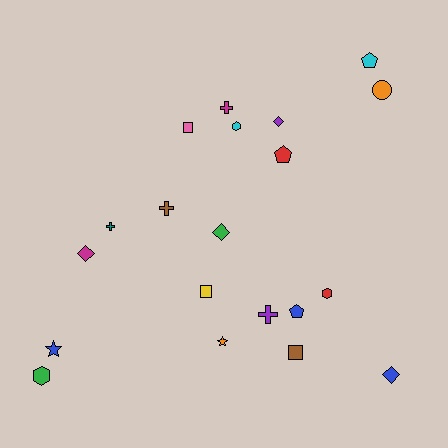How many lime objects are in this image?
There are no lime objects.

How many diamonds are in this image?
There are 4 diamonds.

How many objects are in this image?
There are 20 objects.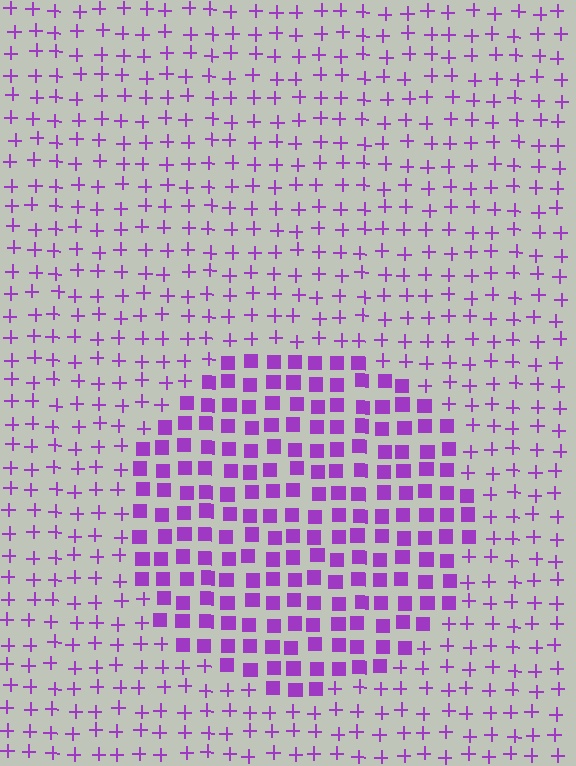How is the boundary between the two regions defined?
The boundary is defined by a change in element shape: squares inside vs. plus signs outside. All elements share the same color and spacing.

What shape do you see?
I see a circle.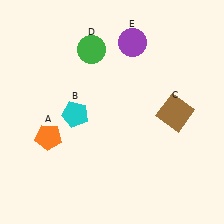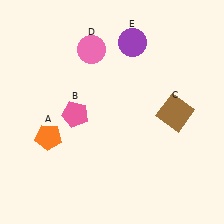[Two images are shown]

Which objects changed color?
B changed from cyan to pink. D changed from green to pink.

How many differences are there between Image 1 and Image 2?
There are 2 differences between the two images.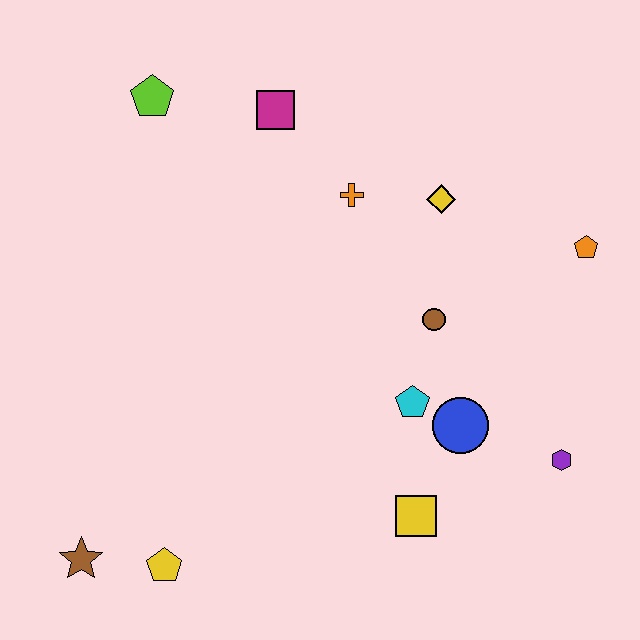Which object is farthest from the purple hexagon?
The lime pentagon is farthest from the purple hexagon.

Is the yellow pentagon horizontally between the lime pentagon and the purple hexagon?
Yes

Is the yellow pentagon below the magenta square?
Yes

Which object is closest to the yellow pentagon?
The brown star is closest to the yellow pentagon.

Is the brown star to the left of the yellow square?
Yes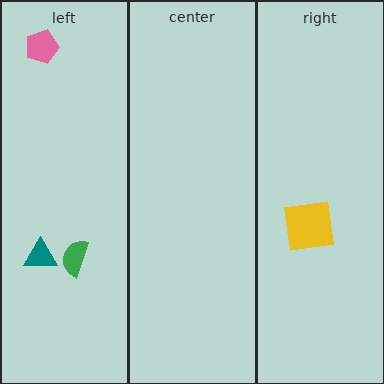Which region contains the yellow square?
The right region.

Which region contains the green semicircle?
The left region.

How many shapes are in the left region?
3.